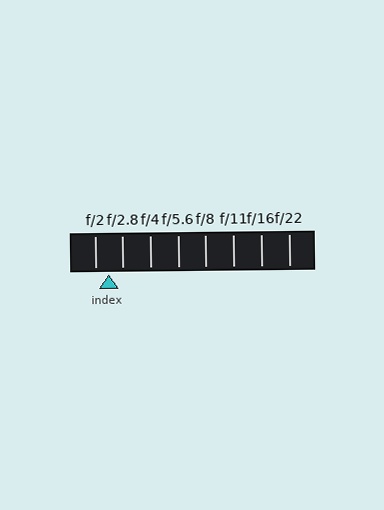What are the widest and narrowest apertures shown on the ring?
The widest aperture shown is f/2 and the narrowest is f/22.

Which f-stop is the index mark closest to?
The index mark is closest to f/2.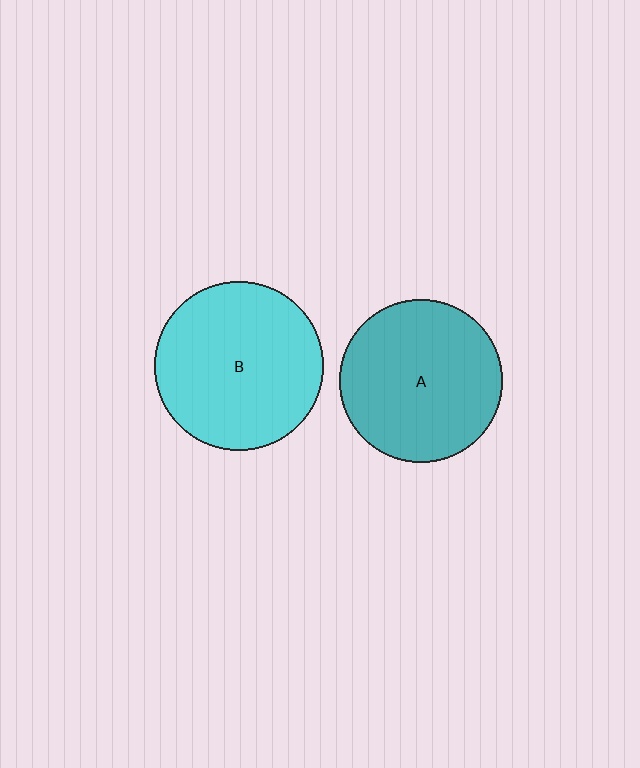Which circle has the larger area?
Circle B (cyan).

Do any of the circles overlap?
No, none of the circles overlap.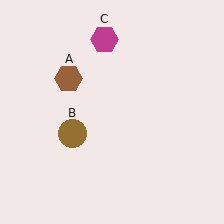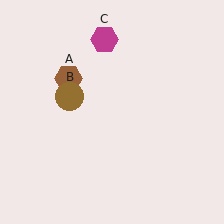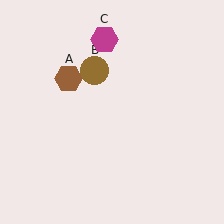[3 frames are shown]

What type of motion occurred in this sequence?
The brown circle (object B) rotated clockwise around the center of the scene.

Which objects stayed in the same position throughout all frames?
Brown hexagon (object A) and magenta hexagon (object C) remained stationary.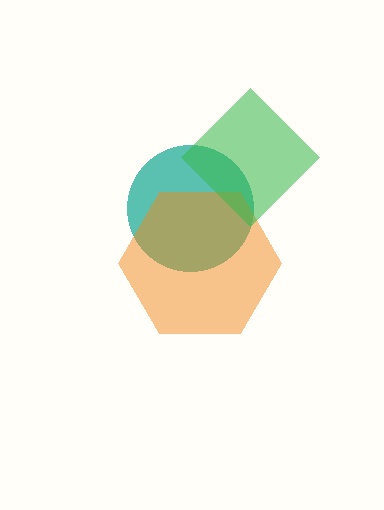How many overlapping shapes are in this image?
There are 3 overlapping shapes in the image.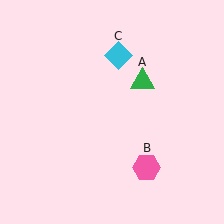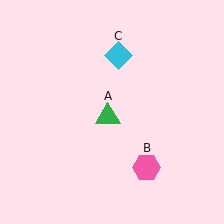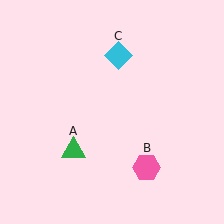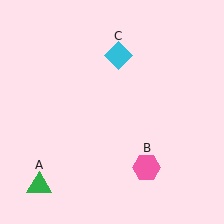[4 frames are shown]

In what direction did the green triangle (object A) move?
The green triangle (object A) moved down and to the left.